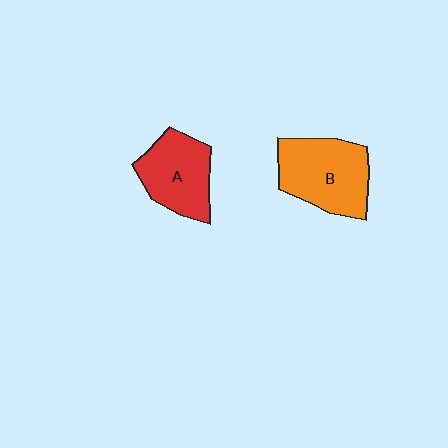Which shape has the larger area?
Shape B (orange).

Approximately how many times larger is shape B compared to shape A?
Approximately 1.2 times.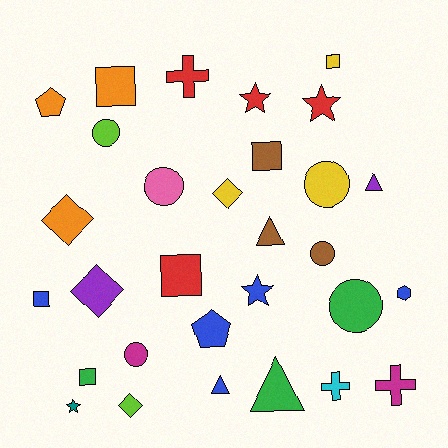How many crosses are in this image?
There are 3 crosses.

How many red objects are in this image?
There are 4 red objects.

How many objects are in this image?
There are 30 objects.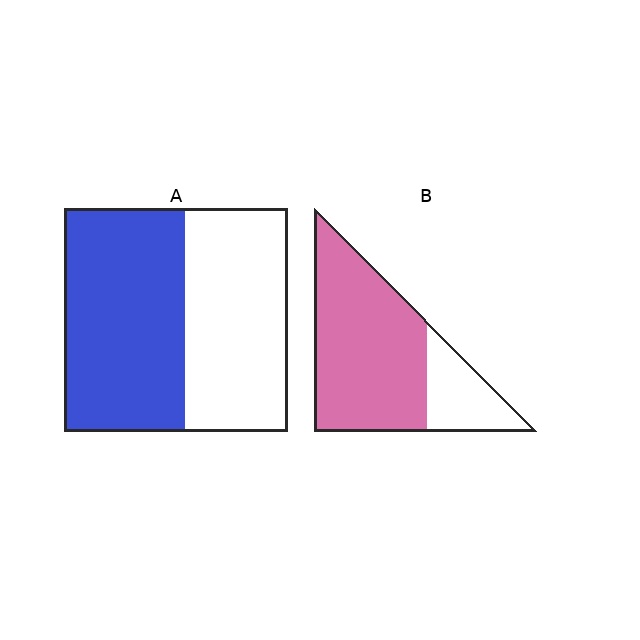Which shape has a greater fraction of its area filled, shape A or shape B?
Shape B.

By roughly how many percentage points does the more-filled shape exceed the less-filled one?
By roughly 20 percentage points (B over A).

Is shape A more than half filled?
Yes.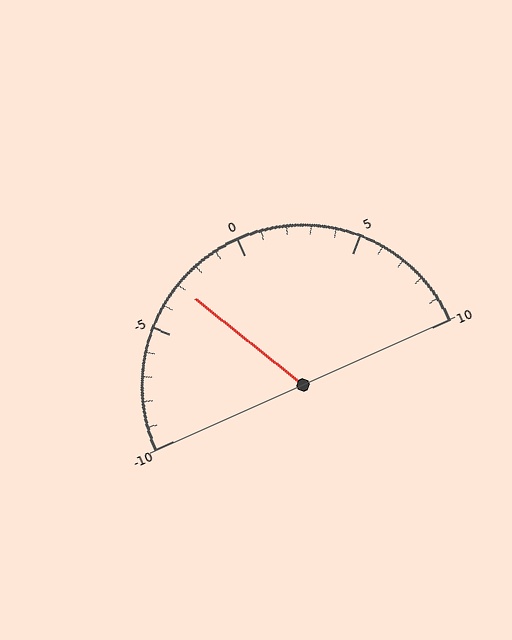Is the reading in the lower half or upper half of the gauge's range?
The reading is in the lower half of the range (-10 to 10).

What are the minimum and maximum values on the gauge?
The gauge ranges from -10 to 10.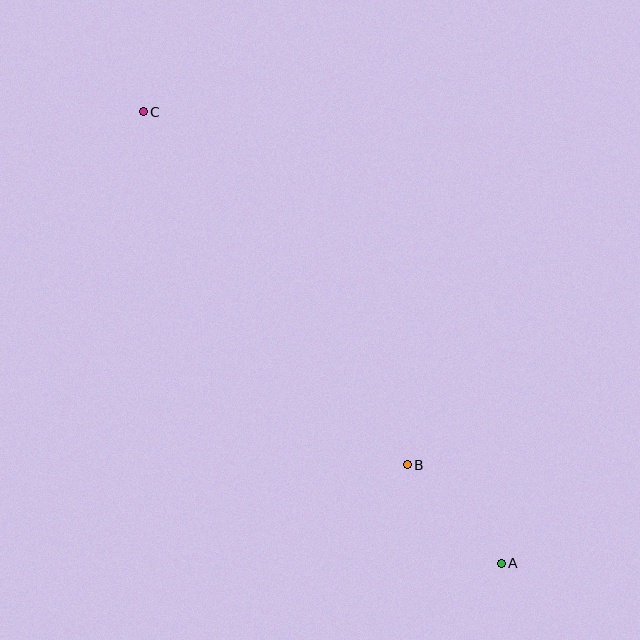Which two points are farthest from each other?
Points A and C are farthest from each other.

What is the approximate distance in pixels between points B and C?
The distance between B and C is approximately 441 pixels.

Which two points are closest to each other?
Points A and B are closest to each other.